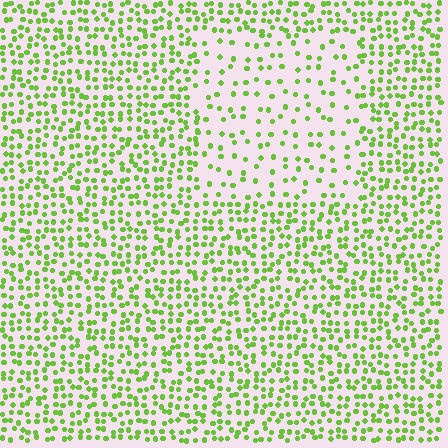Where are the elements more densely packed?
The elements are more densely packed outside the rectangle boundary.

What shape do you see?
I see a rectangle.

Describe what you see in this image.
The image contains small lime elements arranged at two different densities. A rectangle-shaped region is visible where the elements are less densely packed than the surrounding area.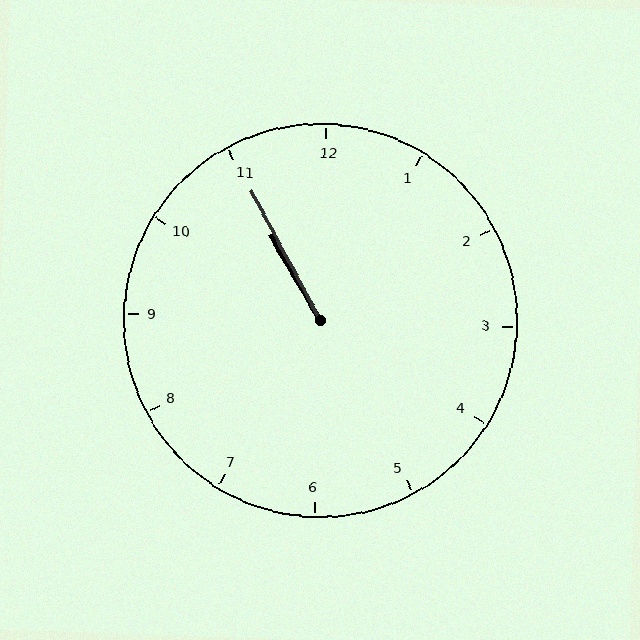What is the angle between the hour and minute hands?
Approximately 2 degrees.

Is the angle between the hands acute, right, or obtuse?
It is acute.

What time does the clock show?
10:55.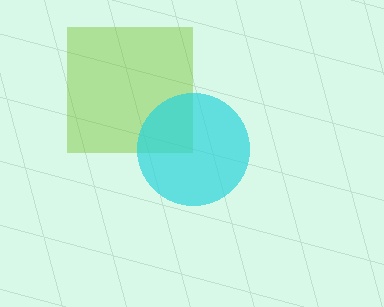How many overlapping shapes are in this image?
There are 2 overlapping shapes in the image.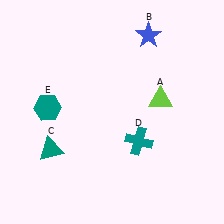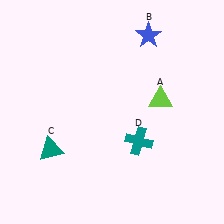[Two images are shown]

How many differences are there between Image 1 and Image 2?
There is 1 difference between the two images.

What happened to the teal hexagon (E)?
The teal hexagon (E) was removed in Image 2. It was in the top-left area of Image 1.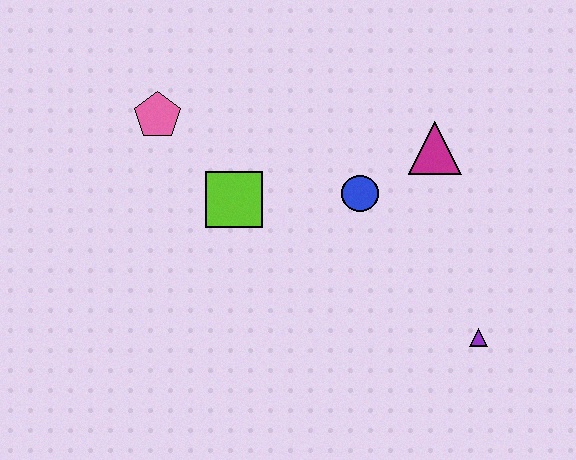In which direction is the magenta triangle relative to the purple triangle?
The magenta triangle is above the purple triangle.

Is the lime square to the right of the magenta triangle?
No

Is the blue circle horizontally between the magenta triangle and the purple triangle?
No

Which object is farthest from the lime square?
The purple triangle is farthest from the lime square.